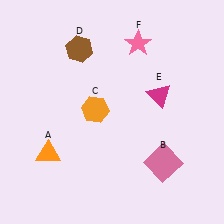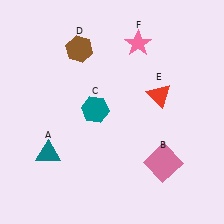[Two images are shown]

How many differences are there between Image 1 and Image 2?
There are 3 differences between the two images.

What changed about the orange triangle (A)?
In Image 1, A is orange. In Image 2, it changed to teal.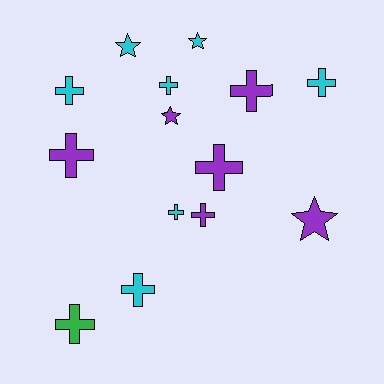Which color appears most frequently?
Cyan, with 7 objects.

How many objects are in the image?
There are 14 objects.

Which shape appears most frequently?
Cross, with 10 objects.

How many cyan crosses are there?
There are 5 cyan crosses.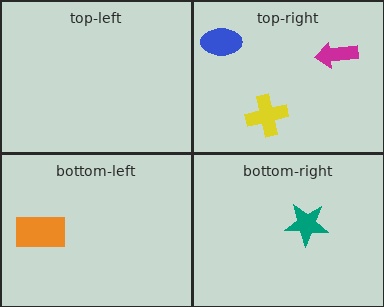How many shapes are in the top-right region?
3.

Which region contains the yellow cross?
The top-right region.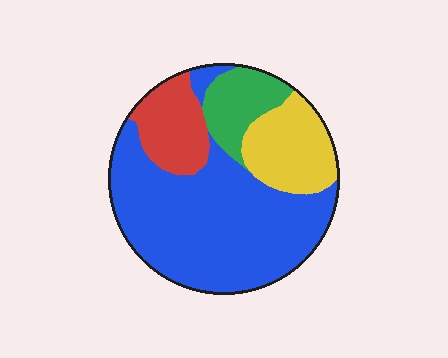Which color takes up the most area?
Blue, at roughly 60%.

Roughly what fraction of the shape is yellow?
Yellow takes up about one sixth (1/6) of the shape.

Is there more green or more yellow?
Yellow.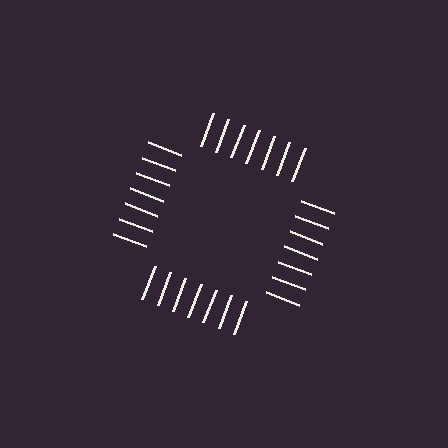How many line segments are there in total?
28 — 7 along each of the 4 edges.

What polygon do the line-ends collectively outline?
An illusory square — the line segments terminate on its edges but no continuous stroke is drawn.